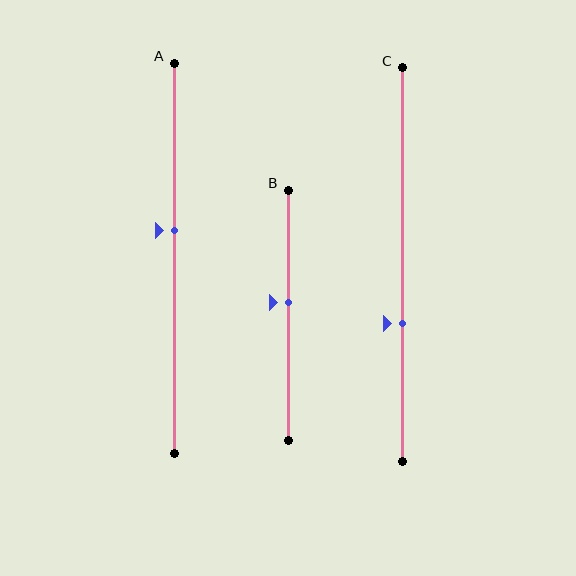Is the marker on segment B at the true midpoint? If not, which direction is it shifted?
No, the marker on segment B is shifted upward by about 5% of the segment length.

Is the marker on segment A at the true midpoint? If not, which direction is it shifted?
No, the marker on segment A is shifted upward by about 7% of the segment length.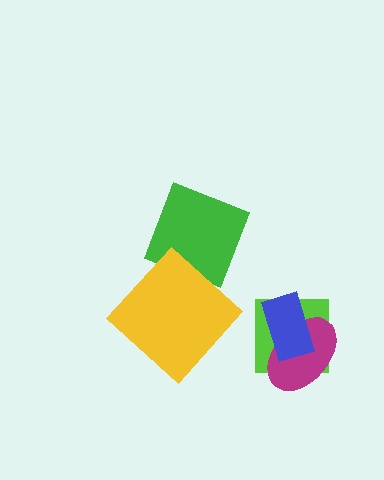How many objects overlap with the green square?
0 objects overlap with the green square.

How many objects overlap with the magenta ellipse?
2 objects overlap with the magenta ellipse.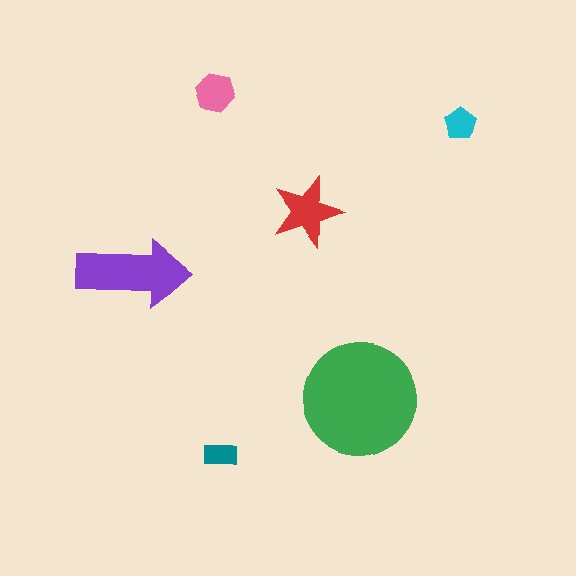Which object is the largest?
The green circle.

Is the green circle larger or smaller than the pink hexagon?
Larger.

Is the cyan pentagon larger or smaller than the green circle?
Smaller.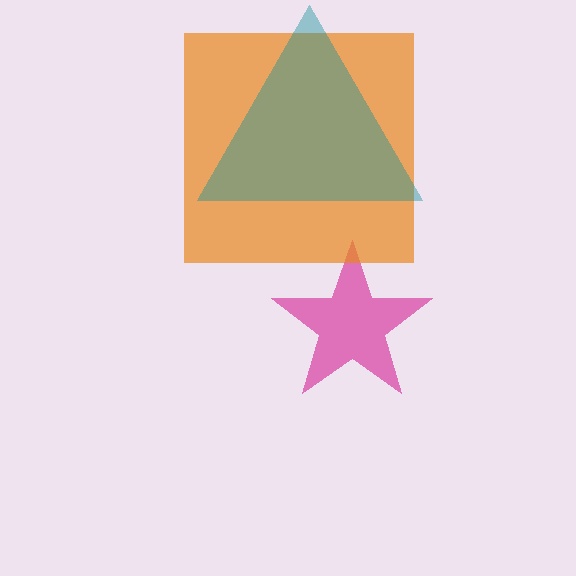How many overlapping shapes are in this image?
There are 3 overlapping shapes in the image.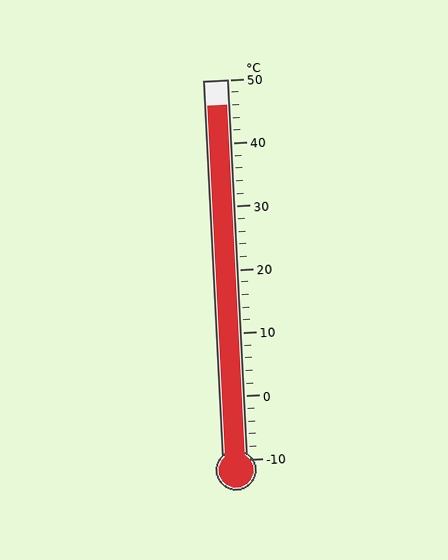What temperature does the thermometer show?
The thermometer shows approximately 46°C.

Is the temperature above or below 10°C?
The temperature is above 10°C.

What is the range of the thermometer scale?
The thermometer scale ranges from -10°C to 50°C.